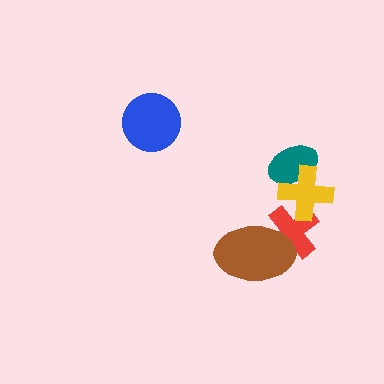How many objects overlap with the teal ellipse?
1 object overlaps with the teal ellipse.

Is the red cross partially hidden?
Yes, it is partially covered by another shape.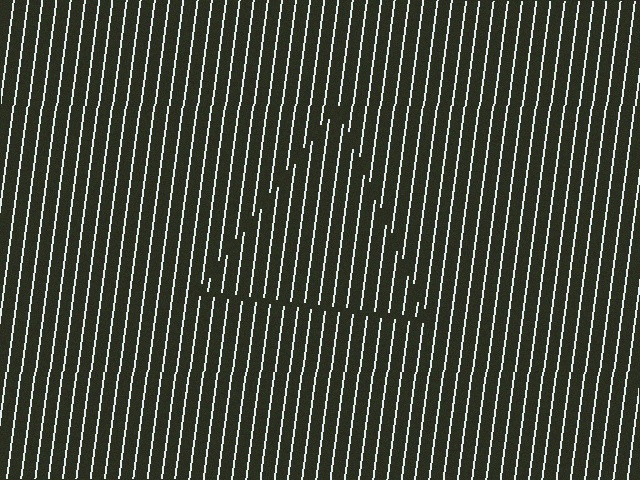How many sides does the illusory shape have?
3 sides — the line-ends trace a triangle.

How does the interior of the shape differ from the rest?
The interior of the shape contains the same grating, shifted by half a period — the contour is defined by the phase discontinuity where line-ends from the inner and outer gratings abut.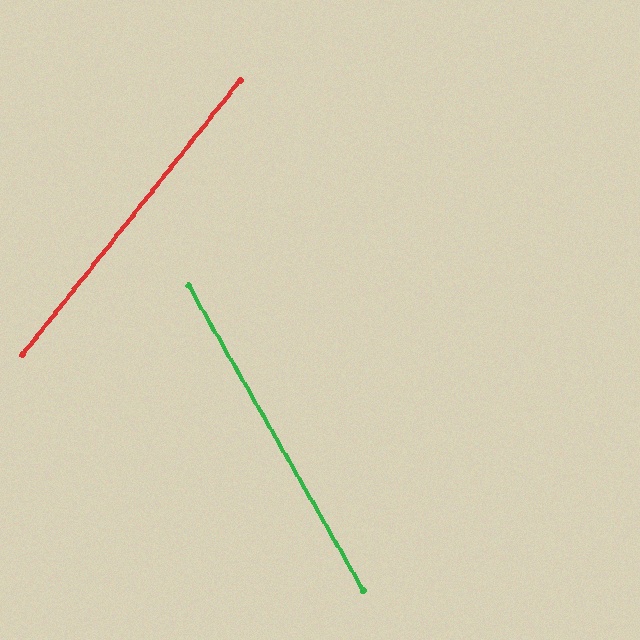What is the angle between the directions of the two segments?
Approximately 68 degrees.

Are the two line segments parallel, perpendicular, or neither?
Neither parallel nor perpendicular — they differ by about 68°.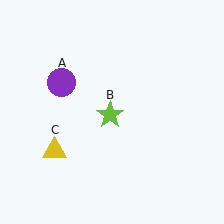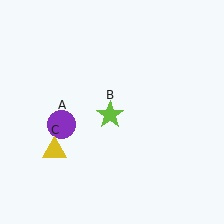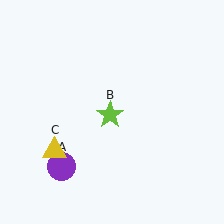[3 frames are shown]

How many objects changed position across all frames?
1 object changed position: purple circle (object A).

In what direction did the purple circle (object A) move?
The purple circle (object A) moved down.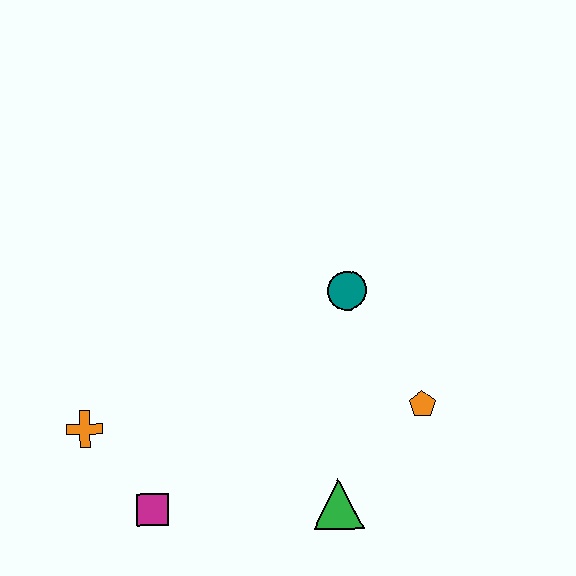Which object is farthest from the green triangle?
The orange cross is farthest from the green triangle.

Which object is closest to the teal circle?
The orange pentagon is closest to the teal circle.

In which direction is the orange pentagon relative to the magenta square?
The orange pentagon is to the right of the magenta square.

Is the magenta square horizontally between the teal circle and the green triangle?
No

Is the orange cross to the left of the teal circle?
Yes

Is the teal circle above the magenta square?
Yes